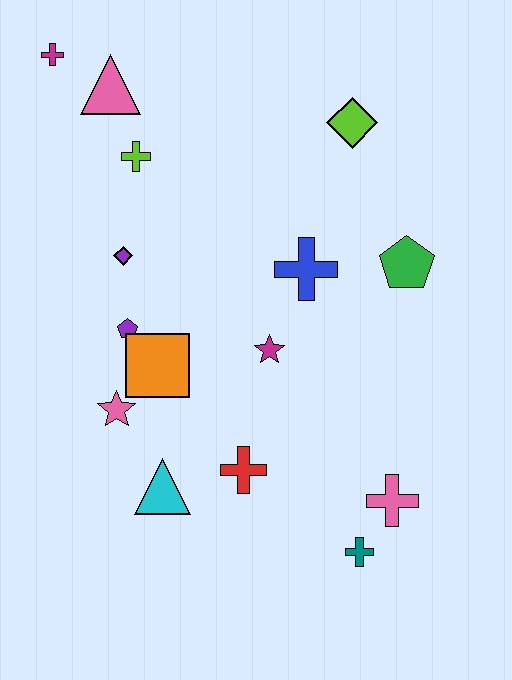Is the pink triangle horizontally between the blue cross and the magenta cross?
Yes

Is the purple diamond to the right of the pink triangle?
Yes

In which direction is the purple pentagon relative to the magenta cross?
The purple pentagon is below the magenta cross.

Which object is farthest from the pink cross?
The magenta cross is farthest from the pink cross.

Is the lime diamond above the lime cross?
Yes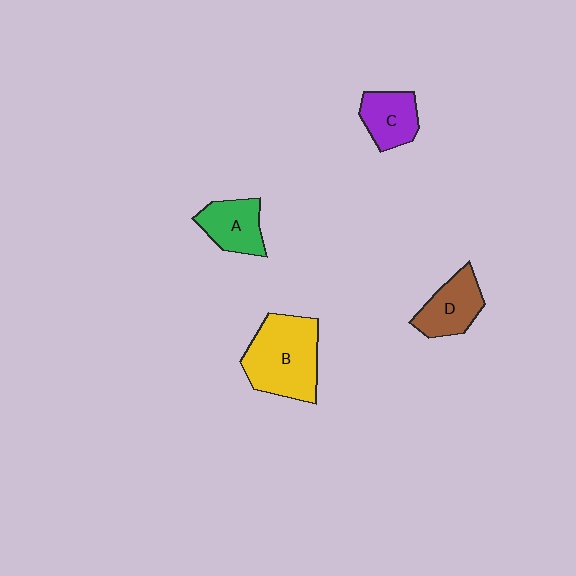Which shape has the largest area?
Shape B (yellow).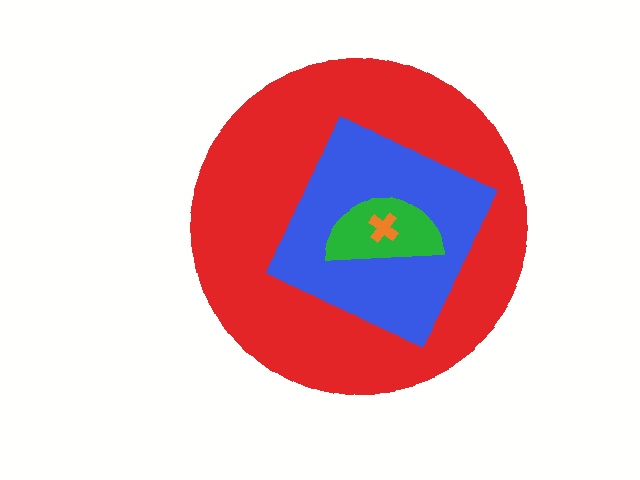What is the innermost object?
The orange cross.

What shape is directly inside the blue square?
The green semicircle.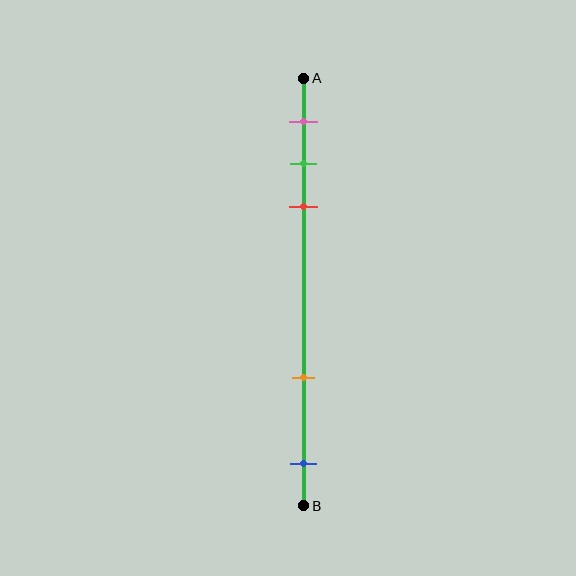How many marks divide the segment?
There are 5 marks dividing the segment.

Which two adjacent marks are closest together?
The green and red marks are the closest adjacent pair.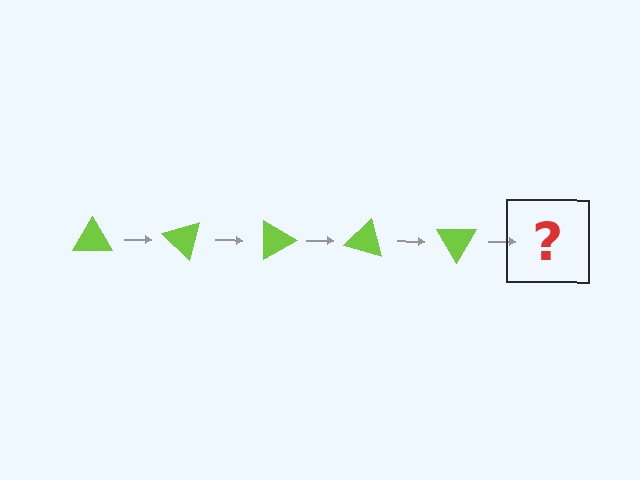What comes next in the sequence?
The next element should be a lime triangle rotated 225 degrees.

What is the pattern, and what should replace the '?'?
The pattern is that the triangle rotates 45 degrees each step. The '?' should be a lime triangle rotated 225 degrees.